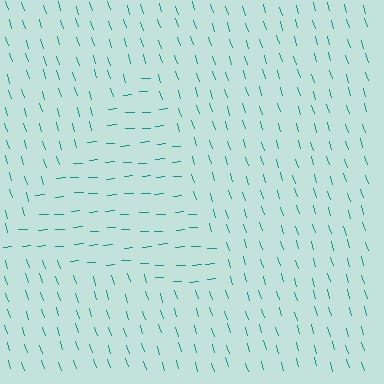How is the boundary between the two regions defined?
The boundary is defined purely by a change in line orientation (approximately 76 degrees difference). All lines are the same color and thickness.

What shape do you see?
I see a triangle.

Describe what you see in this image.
The image is filled with small teal line segments. A triangle region in the image has lines oriented differently from the surrounding lines, creating a visible texture boundary.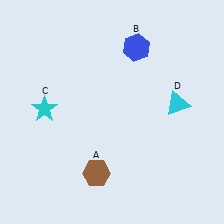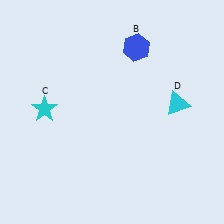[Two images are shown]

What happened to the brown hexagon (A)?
The brown hexagon (A) was removed in Image 2. It was in the bottom-left area of Image 1.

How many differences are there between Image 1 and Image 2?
There is 1 difference between the two images.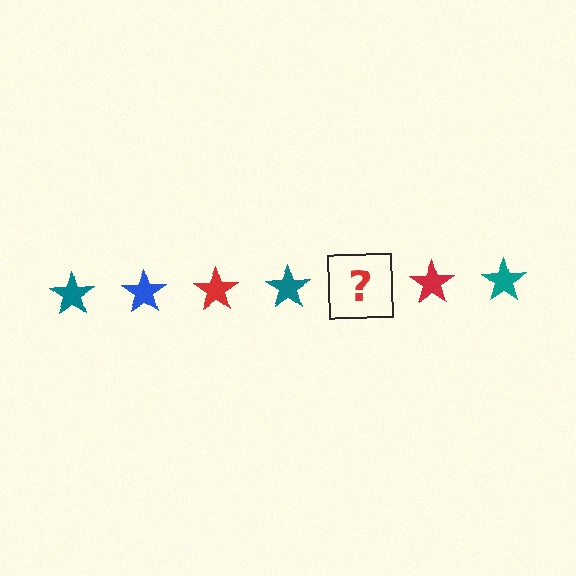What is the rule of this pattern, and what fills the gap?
The rule is that the pattern cycles through teal, blue, red stars. The gap should be filled with a blue star.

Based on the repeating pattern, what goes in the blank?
The blank should be a blue star.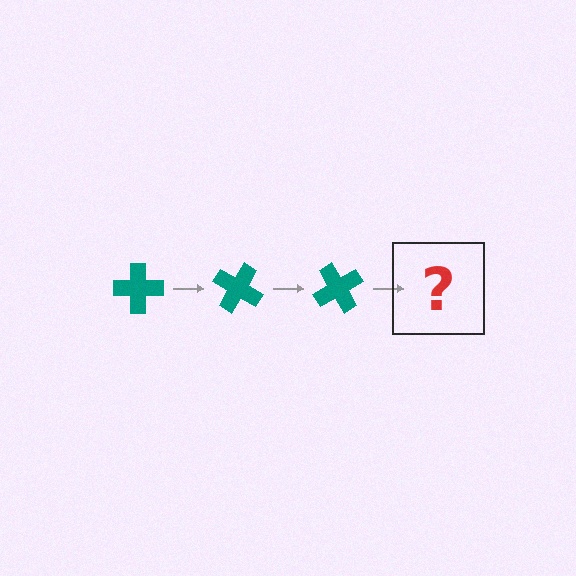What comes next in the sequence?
The next element should be a teal cross rotated 90 degrees.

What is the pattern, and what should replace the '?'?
The pattern is that the cross rotates 30 degrees each step. The '?' should be a teal cross rotated 90 degrees.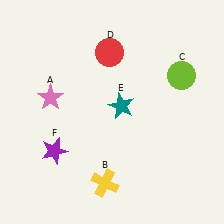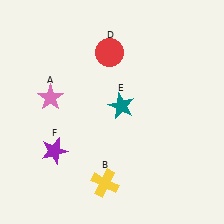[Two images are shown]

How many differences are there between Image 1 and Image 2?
There is 1 difference between the two images.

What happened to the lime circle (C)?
The lime circle (C) was removed in Image 2. It was in the top-right area of Image 1.